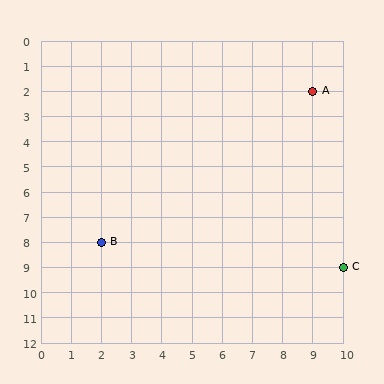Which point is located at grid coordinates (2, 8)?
Point B is at (2, 8).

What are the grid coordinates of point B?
Point B is at grid coordinates (2, 8).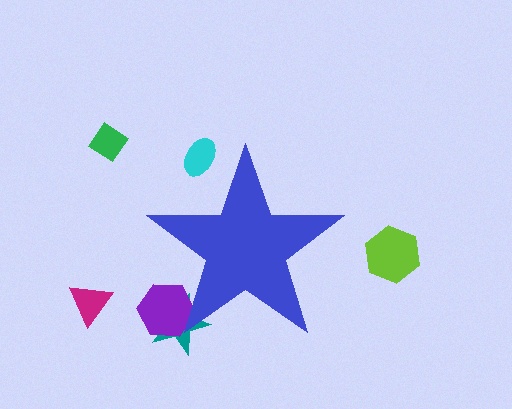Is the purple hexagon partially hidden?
Yes, the purple hexagon is partially hidden behind the blue star.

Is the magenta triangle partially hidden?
No, the magenta triangle is fully visible.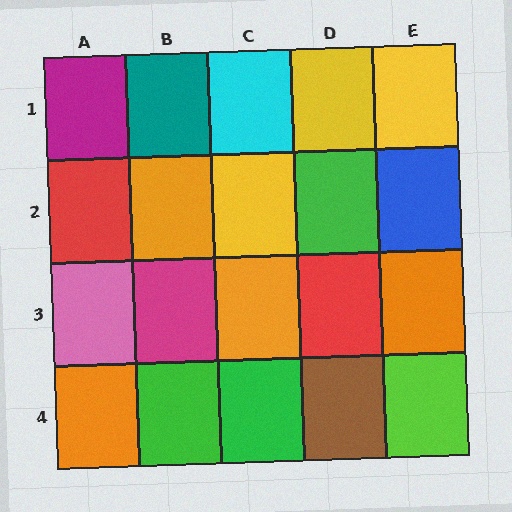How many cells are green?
3 cells are green.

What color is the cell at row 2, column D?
Green.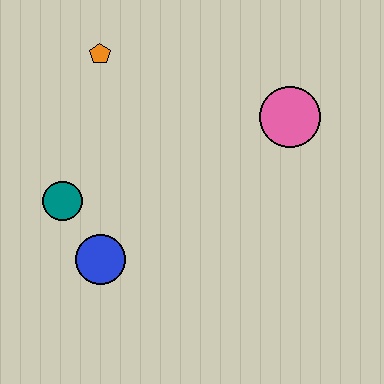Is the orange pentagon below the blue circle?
No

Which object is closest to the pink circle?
The orange pentagon is closest to the pink circle.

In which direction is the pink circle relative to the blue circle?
The pink circle is to the right of the blue circle.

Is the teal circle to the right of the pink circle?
No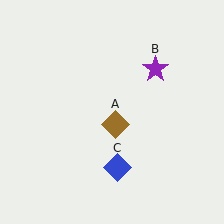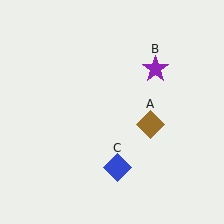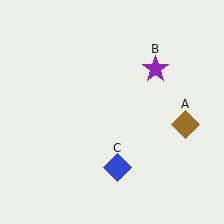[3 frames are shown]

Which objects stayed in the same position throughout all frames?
Purple star (object B) and blue diamond (object C) remained stationary.